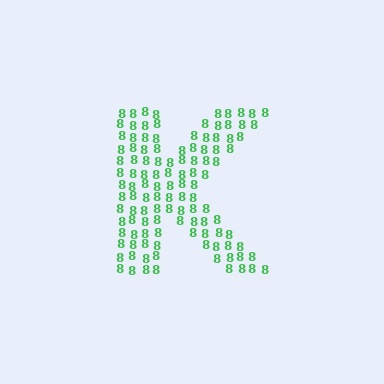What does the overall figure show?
The overall figure shows the letter K.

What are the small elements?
The small elements are digit 8's.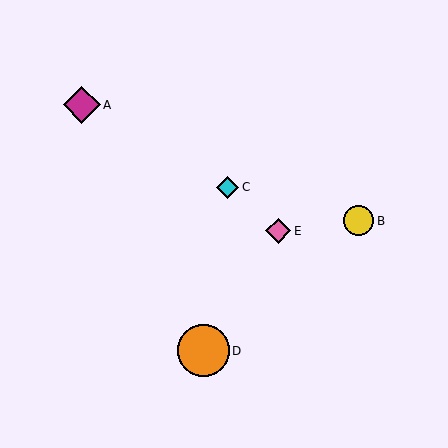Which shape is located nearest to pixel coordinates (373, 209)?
The yellow circle (labeled B) at (358, 221) is nearest to that location.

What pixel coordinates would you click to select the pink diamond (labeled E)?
Click at (278, 231) to select the pink diamond E.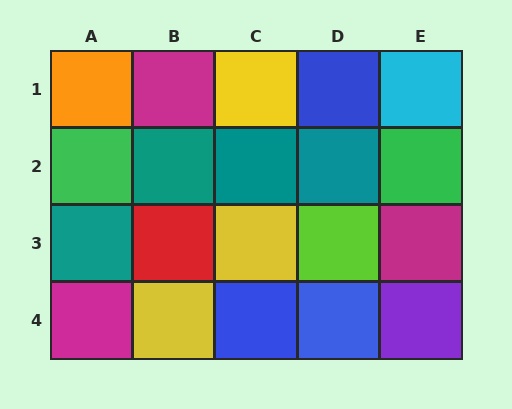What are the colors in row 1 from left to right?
Orange, magenta, yellow, blue, cyan.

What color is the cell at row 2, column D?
Teal.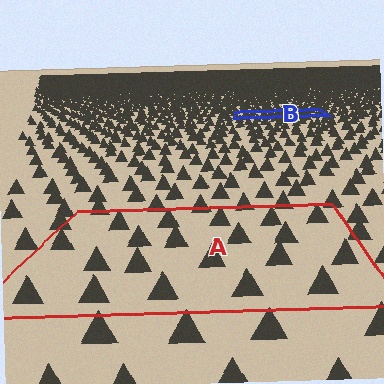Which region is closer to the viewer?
Region A is closer. The texture elements there are larger and more spread out.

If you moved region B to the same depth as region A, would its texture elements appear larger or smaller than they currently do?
They would appear larger. At a closer depth, the same texture elements are projected at a bigger on-screen size.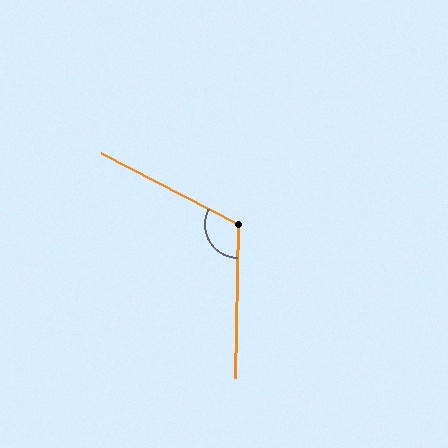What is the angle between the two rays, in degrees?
Approximately 116 degrees.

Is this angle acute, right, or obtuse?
It is obtuse.